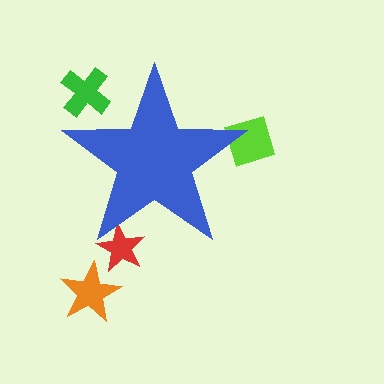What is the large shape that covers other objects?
A blue star.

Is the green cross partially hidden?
Yes, the green cross is partially hidden behind the blue star.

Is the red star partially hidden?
Yes, the red star is partially hidden behind the blue star.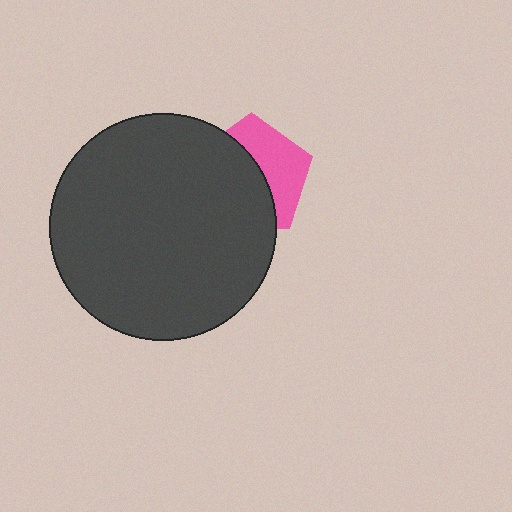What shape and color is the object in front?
The object in front is a dark gray circle.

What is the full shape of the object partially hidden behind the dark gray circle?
The partially hidden object is a pink pentagon.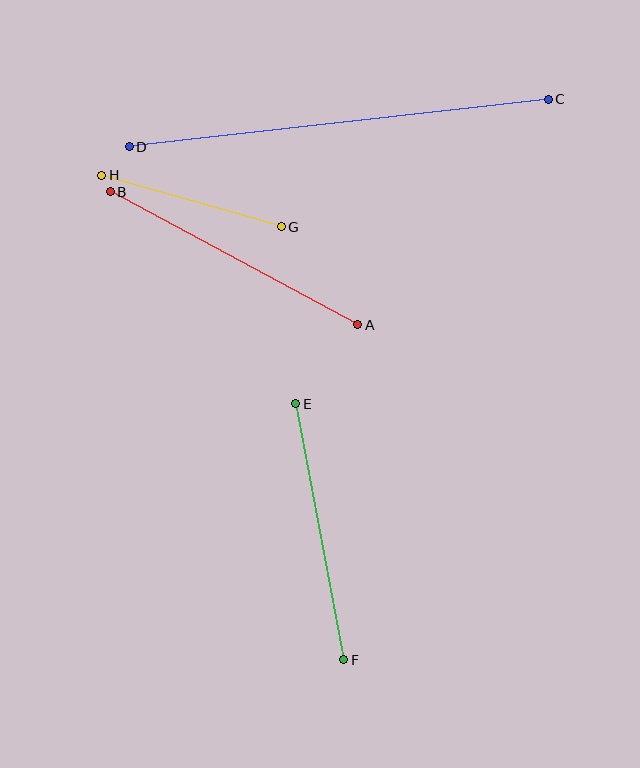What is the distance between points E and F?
The distance is approximately 261 pixels.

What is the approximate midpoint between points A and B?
The midpoint is at approximately (234, 258) pixels.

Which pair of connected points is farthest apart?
Points C and D are farthest apart.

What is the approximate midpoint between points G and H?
The midpoint is at approximately (192, 201) pixels.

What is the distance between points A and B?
The distance is approximately 281 pixels.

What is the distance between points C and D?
The distance is approximately 422 pixels.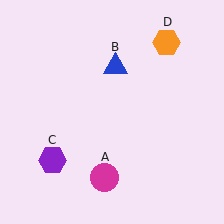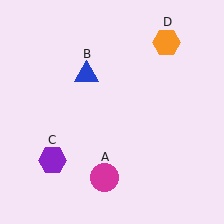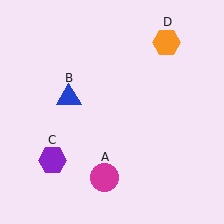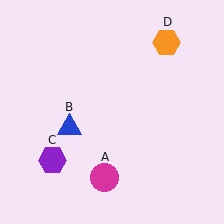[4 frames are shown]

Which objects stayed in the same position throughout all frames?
Magenta circle (object A) and purple hexagon (object C) and orange hexagon (object D) remained stationary.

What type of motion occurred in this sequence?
The blue triangle (object B) rotated counterclockwise around the center of the scene.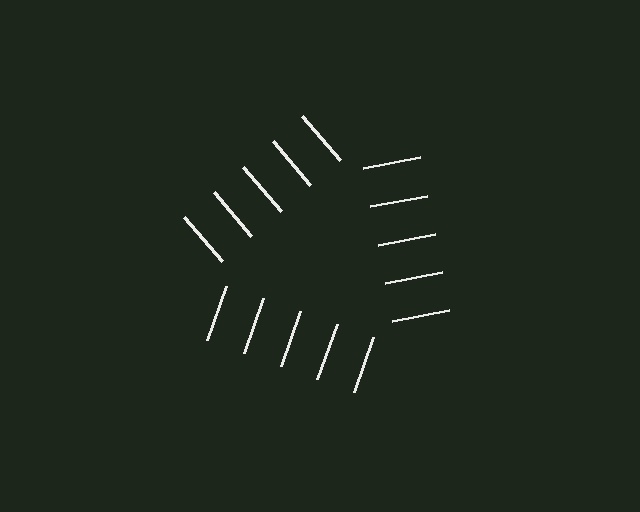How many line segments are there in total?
15 — 5 along each of the 3 edges.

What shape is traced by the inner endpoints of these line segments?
An illusory triangle — the line segments terminate on its edges but no continuous stroke is drawn.